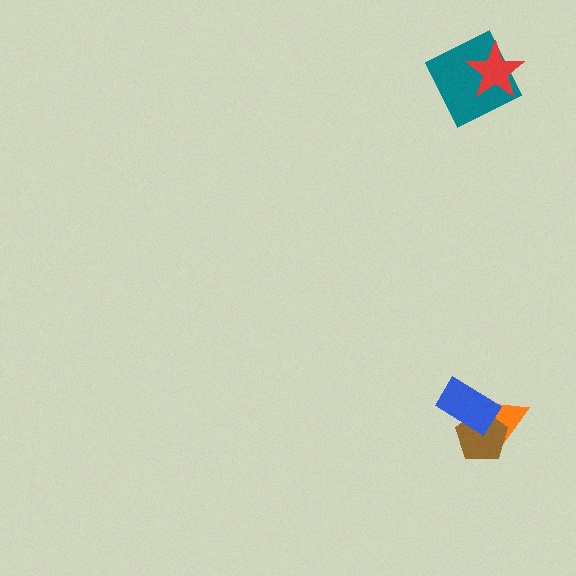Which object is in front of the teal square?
The red star is in front of the teal square.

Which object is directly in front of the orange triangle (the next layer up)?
The brown pentagon is directly in front of the orange triangle.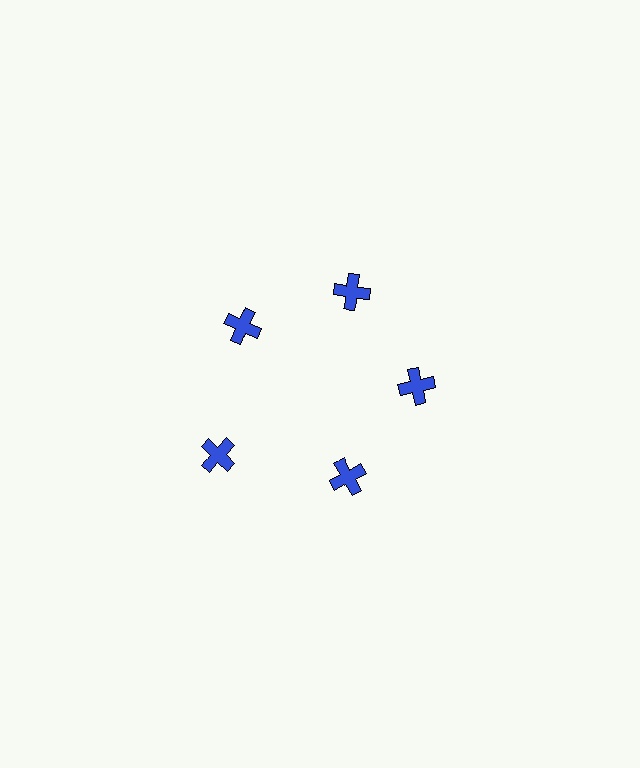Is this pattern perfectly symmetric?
No. The 5 blue crosses are arranged in a ring, but one element near the 8 o'clock position is pushed outward from the center, breaking the 5-fold rotational symmetry.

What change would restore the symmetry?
The symmetry would be restored by moving it inward, back onto the ring so that all 5 crosses sit at equal angles and equal distance from the center.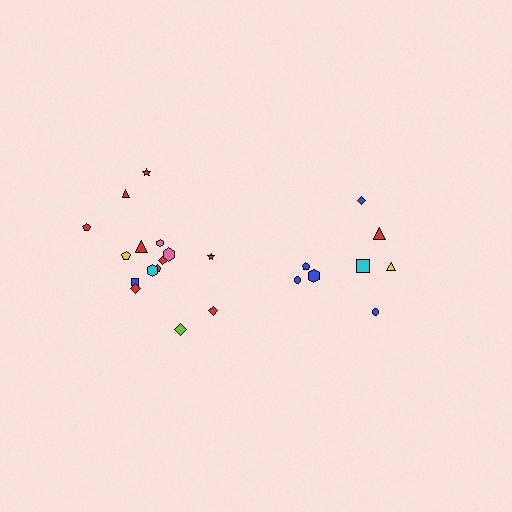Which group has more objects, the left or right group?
The left group.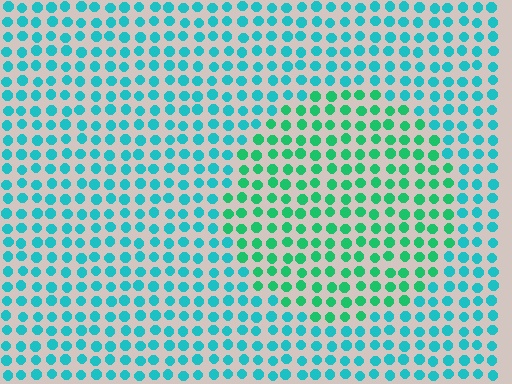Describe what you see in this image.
The image is filled with small cyan elements in a uniform arrangement. A circle-shaped region is visible where the elements are tinted to a slightly different hue, forming a subtle color boundary.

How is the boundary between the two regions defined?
The boundary is defined purely by a slight shift in hue (about 33 degrees). Spacing, size, and orientation are identical on both sides.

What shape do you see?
I see a circle.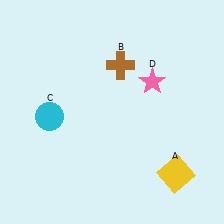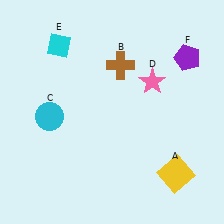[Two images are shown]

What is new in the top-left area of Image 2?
A cyan diamond (E) was added in the top-left area of Image 2.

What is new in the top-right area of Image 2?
A purple pentagon (F) was added in the top-right area of Image 2.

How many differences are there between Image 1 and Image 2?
There are 2 differences between the two images.